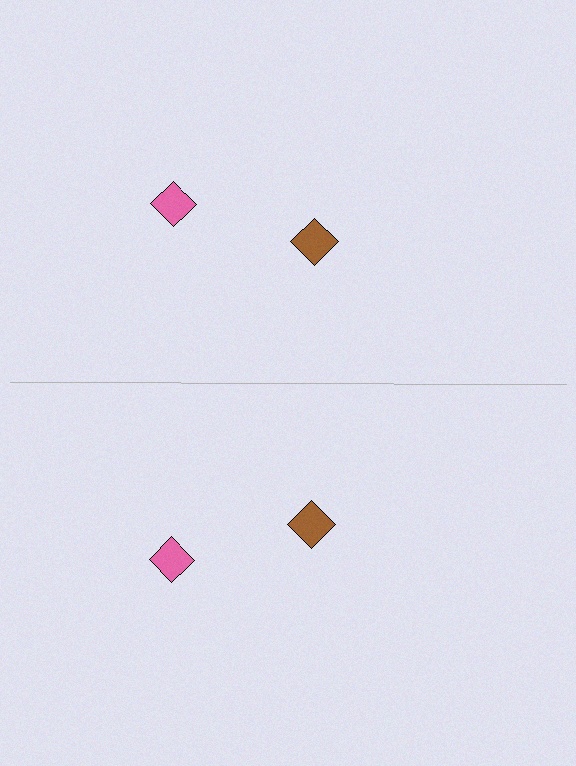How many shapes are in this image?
There are 4 shapes in this image.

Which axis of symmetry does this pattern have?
The pattern has a horizontal axis of symmetry running through the center of the image.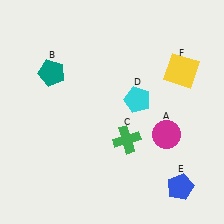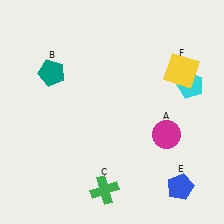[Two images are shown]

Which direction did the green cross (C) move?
The green cross (C) moved down.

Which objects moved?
The objects that moved are: the green cross (C), the cyan pentagon (D).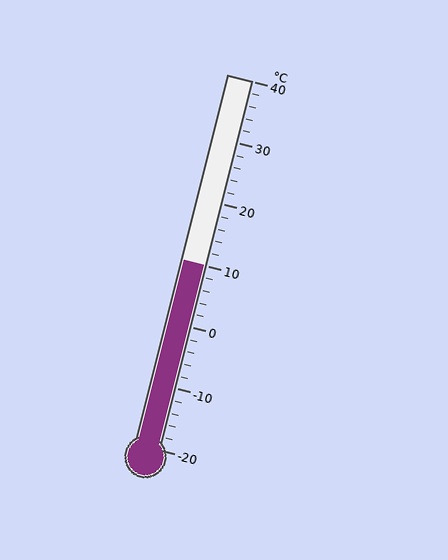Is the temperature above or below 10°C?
The temperature is at 10°C.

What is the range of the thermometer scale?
The thermometer scale ranges from -20°C to 40°C.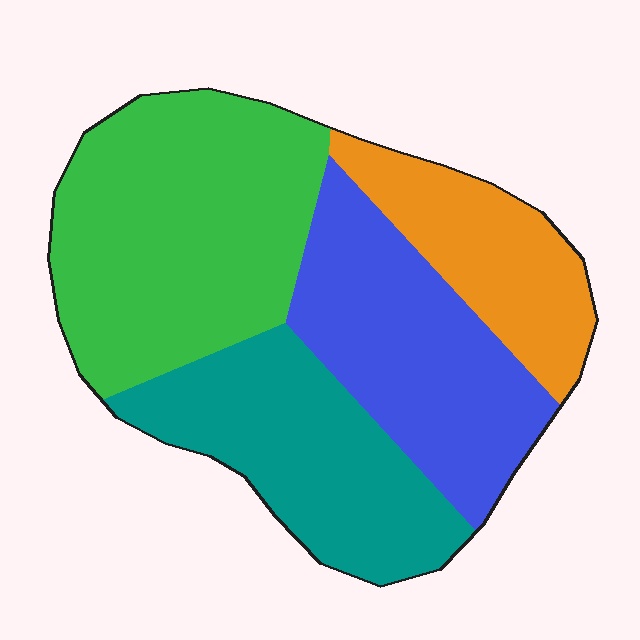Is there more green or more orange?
Green.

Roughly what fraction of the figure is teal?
Teal covers roughly 25% of the figure.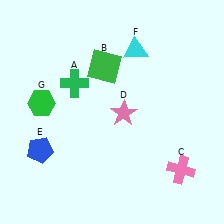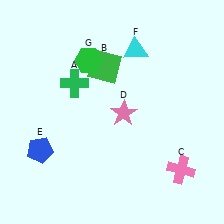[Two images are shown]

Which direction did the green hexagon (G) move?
The green hexagon (G) moved right.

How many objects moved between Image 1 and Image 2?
1 object moved between the two images.